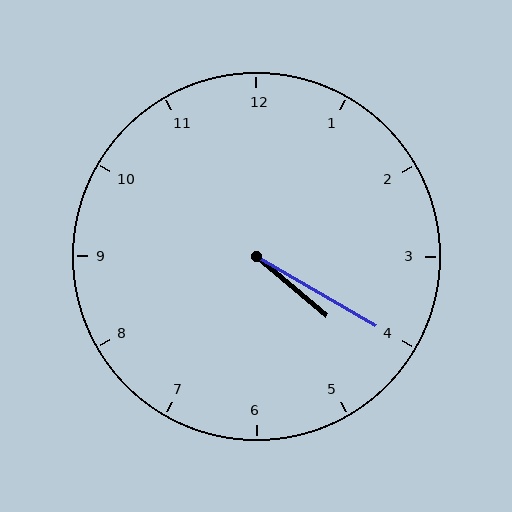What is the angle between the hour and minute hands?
Approximately 10 degrees.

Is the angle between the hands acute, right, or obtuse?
It is acute.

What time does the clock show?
4:20.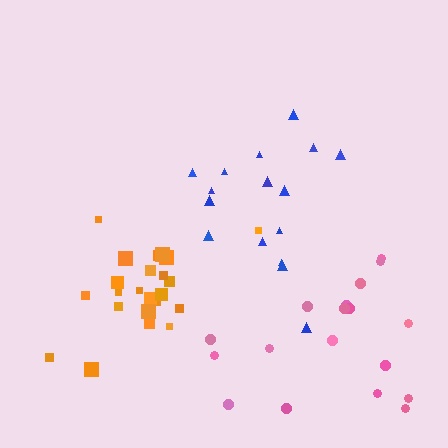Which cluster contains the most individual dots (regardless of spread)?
Orange (23).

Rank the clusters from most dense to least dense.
orange, blue, pink.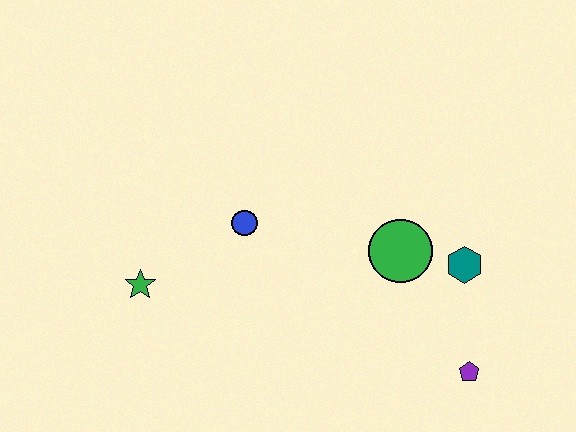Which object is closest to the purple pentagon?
The teal hexagon is closest to the purple pentagon.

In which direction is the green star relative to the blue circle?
The green star is to the left of the blue circle.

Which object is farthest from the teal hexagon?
The green star is farthest from the teal hexagon.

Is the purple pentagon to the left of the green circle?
No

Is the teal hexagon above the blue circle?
No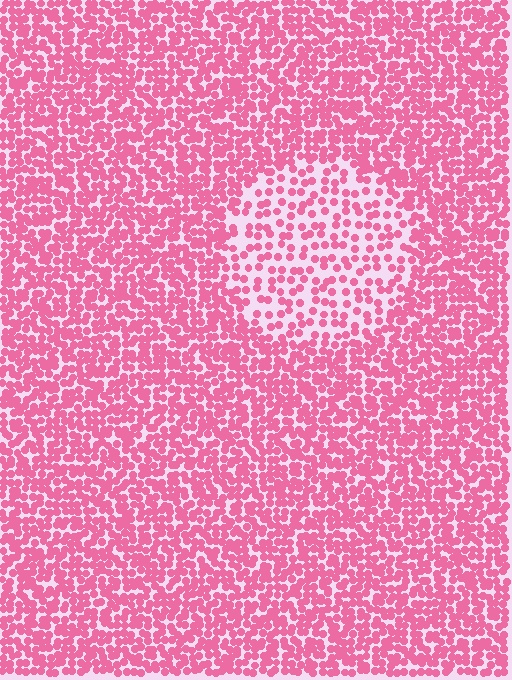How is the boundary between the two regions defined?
The boundary is defined by a change in element density (approximately 2.1x ratio). All elements are the same color, size, and shape.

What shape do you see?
I see a circle.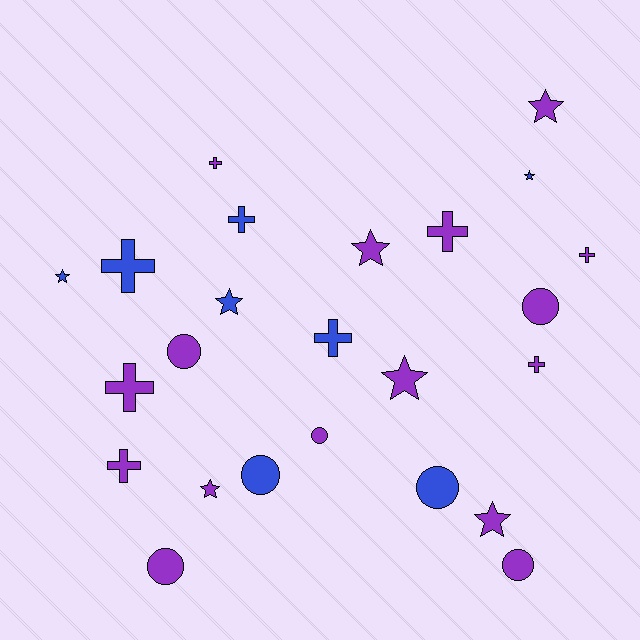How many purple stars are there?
There are 5 purple stars.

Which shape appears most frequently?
Cross, with 9 objects.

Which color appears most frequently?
Purple, with 16 objects.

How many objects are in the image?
There are 24 objects.